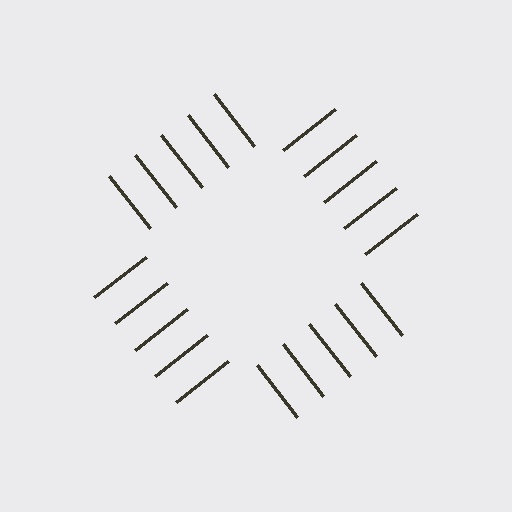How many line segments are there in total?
20 — 5 along each of the 4 edges.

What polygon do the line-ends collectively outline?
An illusory square — the line segments terminate on its edges but no continuous stroke is drawn.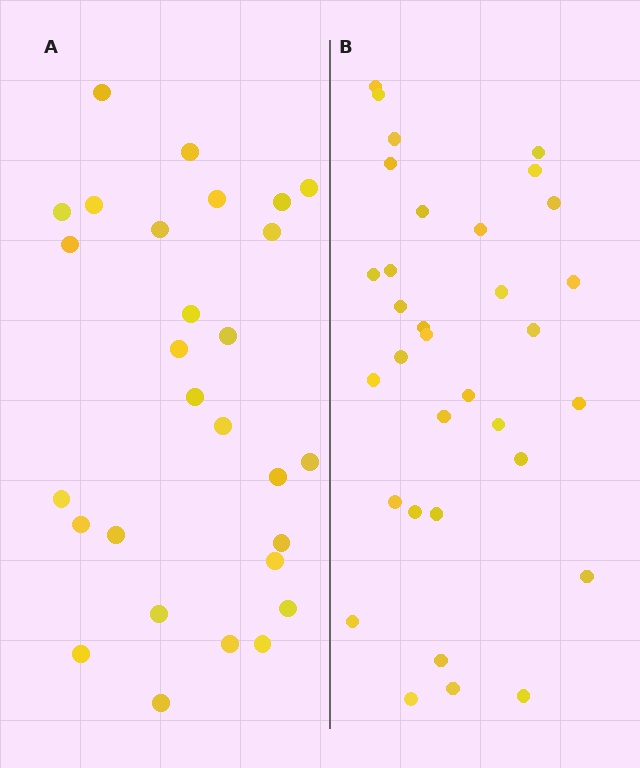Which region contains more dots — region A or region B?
Region B (the right region) has more dots.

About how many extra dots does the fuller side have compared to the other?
Region B has about 5 more dots than region A.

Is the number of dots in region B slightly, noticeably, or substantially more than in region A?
Region B has only slightly more — the two regions are fairly close. The ratio is roughly 1.2 to 1.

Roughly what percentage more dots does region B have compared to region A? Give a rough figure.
About 20% more.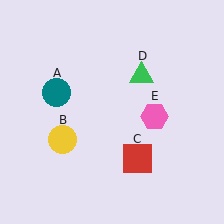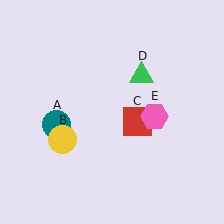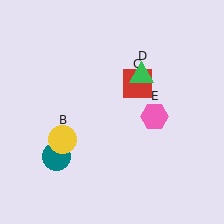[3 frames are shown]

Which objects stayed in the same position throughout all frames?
Yellow circle (object B) and green triangle (object D) and pink hexagon (object E) remained stationary.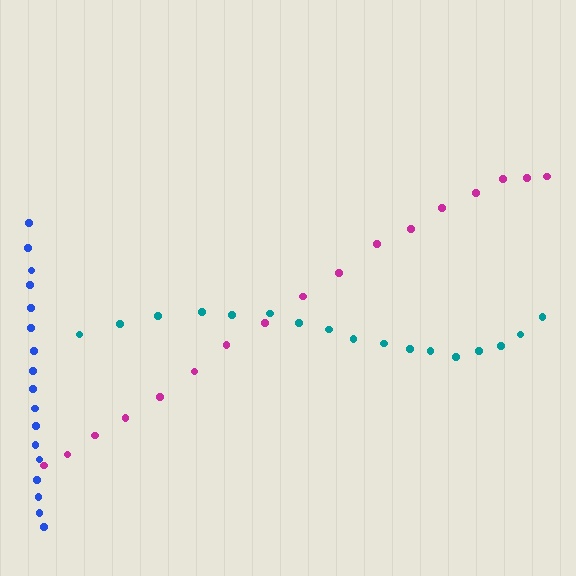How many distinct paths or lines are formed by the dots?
There are 3 distinct paths.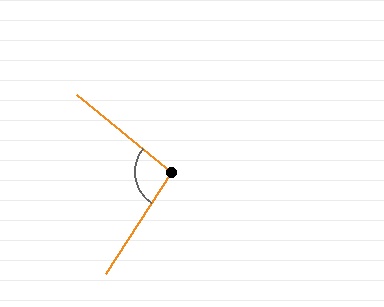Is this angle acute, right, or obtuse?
It is obtuse.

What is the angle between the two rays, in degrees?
Approximately 96 degrees.